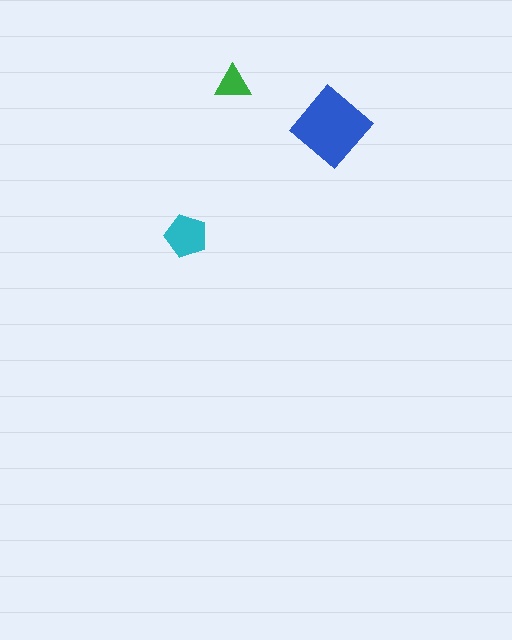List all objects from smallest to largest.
The green triangle, the cyan pentagon, the blue diamond.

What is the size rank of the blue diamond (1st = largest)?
1st.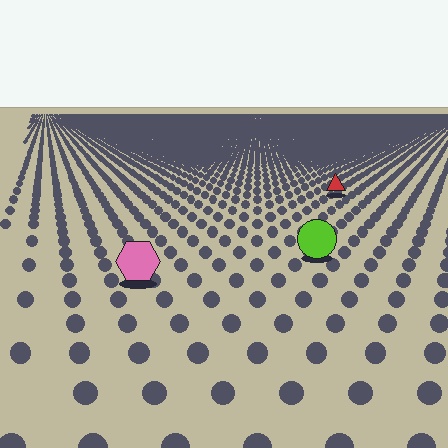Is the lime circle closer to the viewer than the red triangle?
Yes. The lime circle is closer — you can tell from the texture gradient: the ground texture is coarser near it.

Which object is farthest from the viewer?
The red triangle is farthest from the viewer. It appears smaller and the ground texture around it is denser.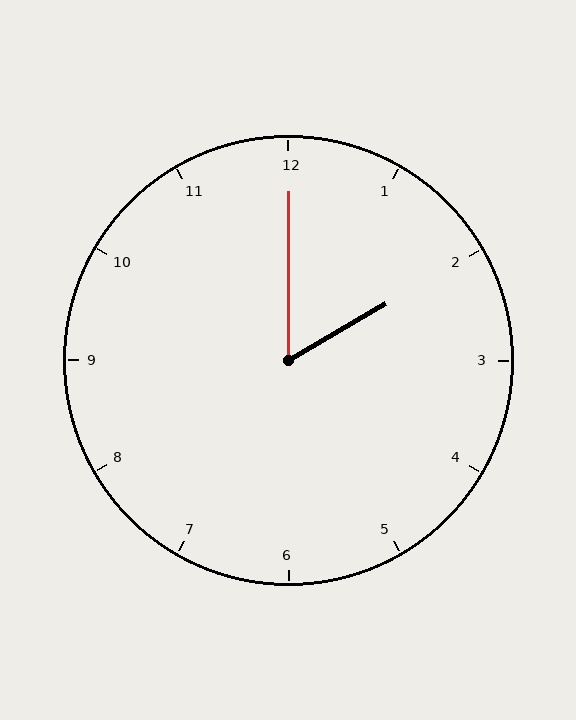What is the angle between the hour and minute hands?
Approximately 60 degrees.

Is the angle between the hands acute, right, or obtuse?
It is acute.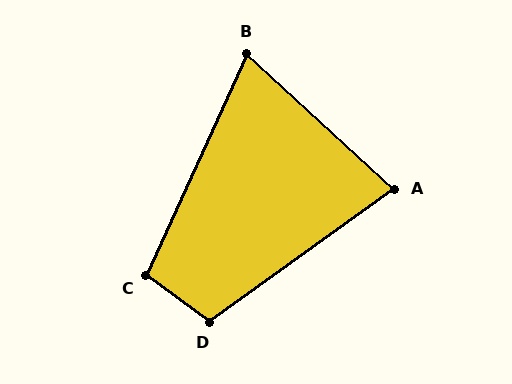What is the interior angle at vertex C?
Approximately 102 degrees (obtuse).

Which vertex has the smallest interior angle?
B, at approximately 72 degrees.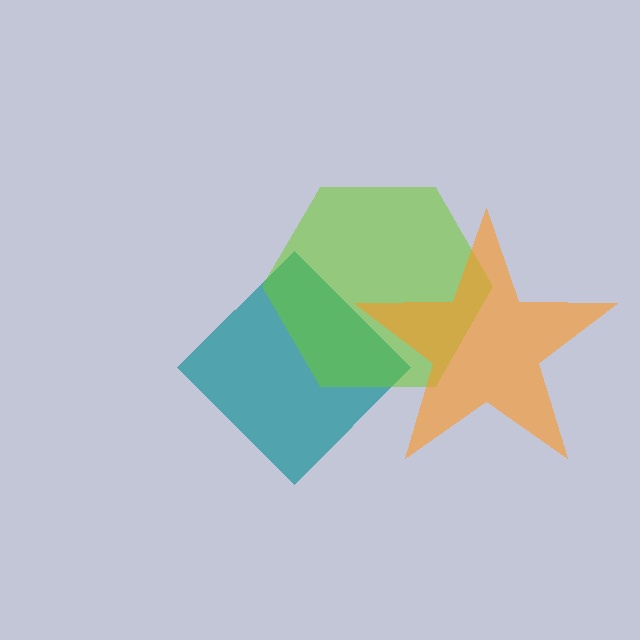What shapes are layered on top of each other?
The layered shapes are: a teal diamond, a lime hexagon, an orange star.